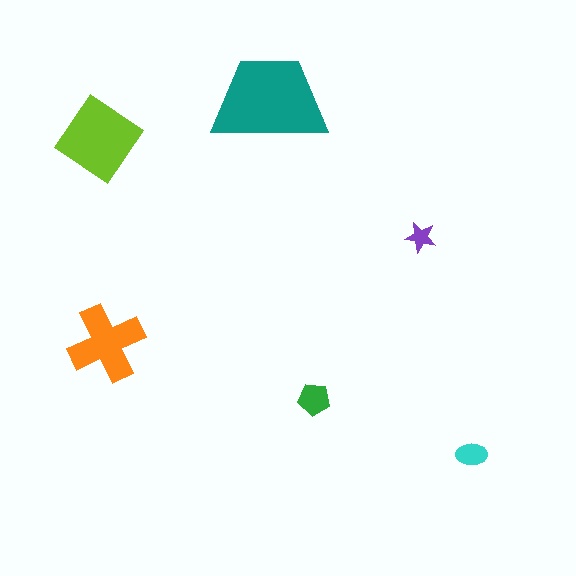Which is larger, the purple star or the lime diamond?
The lime diamond.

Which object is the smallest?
The purple star.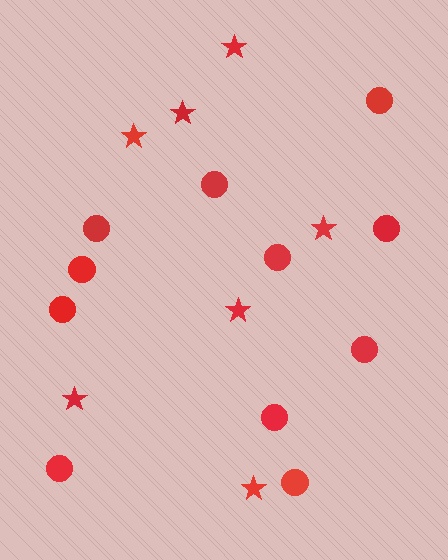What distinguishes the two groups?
There are 2 groups: one group of circles (11) and one group of stars (7).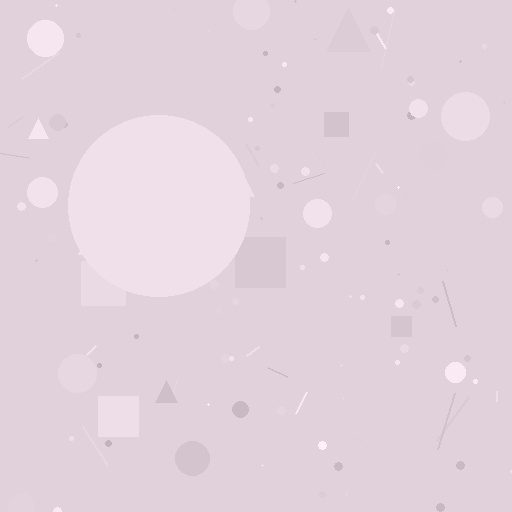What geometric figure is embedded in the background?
A circle is embedded in the background.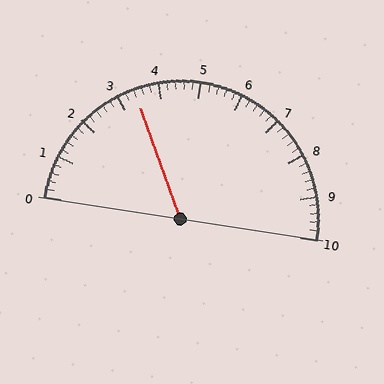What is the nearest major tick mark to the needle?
The nearest major tick mark is 3.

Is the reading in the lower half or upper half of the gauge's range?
The reading is in the lower half of the range (0 to 10).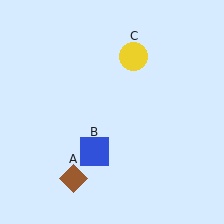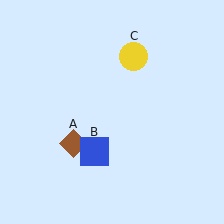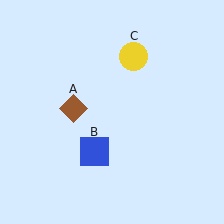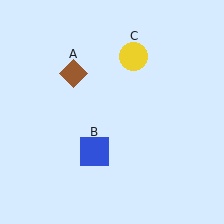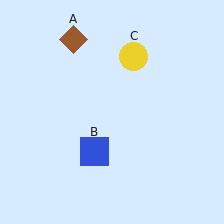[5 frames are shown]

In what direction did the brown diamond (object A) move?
The brown diamond (object A) moved up.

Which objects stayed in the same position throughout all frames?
Blue square (object B) and yellow circle (object C) remained stationary.